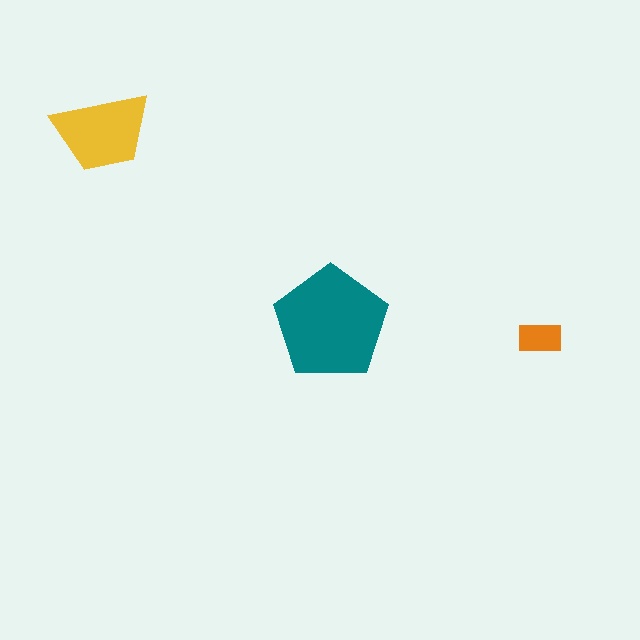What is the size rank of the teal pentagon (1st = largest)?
1st.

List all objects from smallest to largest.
The orange rectangle, the yellow trapezoid, the teal pentagon.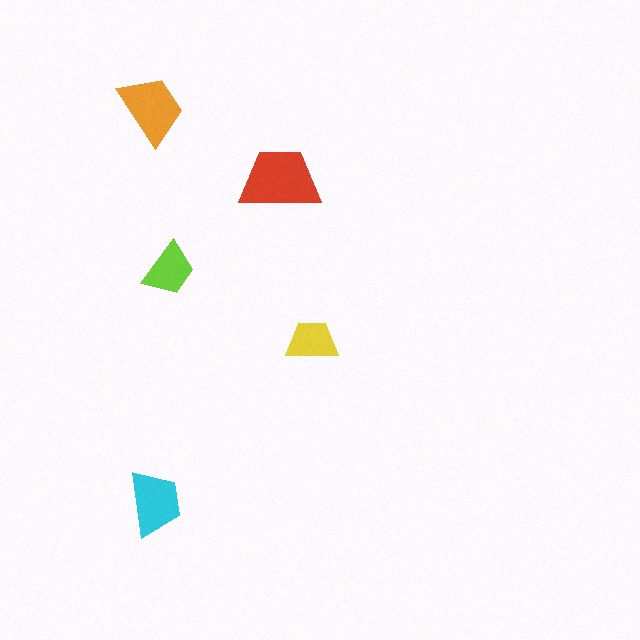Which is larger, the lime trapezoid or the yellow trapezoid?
The lime one.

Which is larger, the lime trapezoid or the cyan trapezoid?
The cyan one.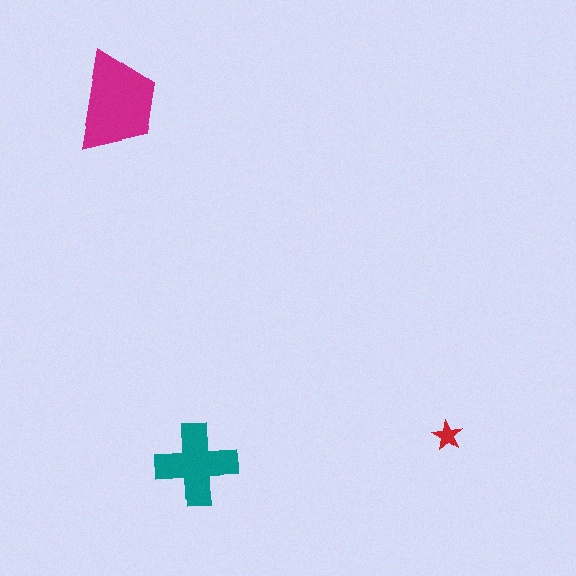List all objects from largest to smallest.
The magenta trapezoid, the teal cross, the red star.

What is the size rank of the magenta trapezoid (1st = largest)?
1st.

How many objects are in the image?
There are 3 objects in the image.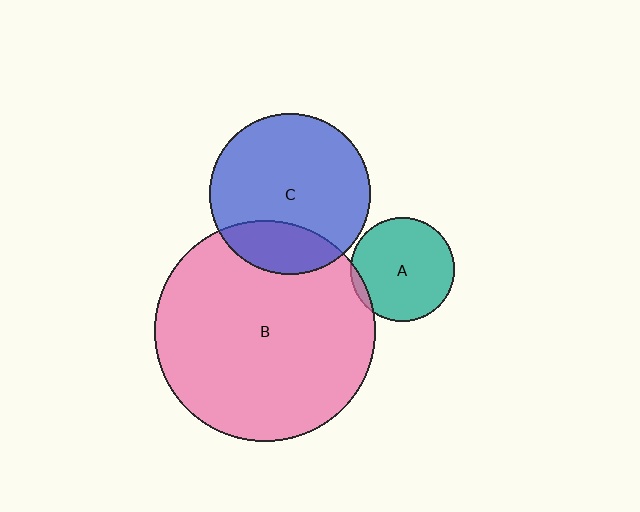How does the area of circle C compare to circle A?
Approximately 2.4 times.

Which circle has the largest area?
Circle B (pink).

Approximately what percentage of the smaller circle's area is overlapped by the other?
Approximately 20%.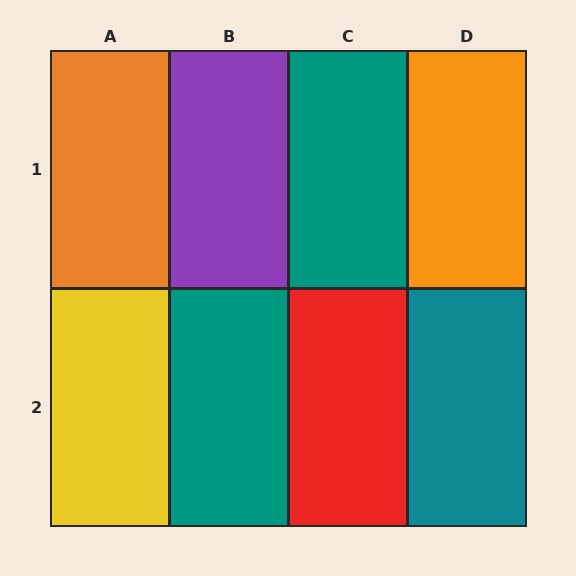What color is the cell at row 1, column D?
Orange.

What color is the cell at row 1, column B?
Purple.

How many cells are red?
1 cell is red.